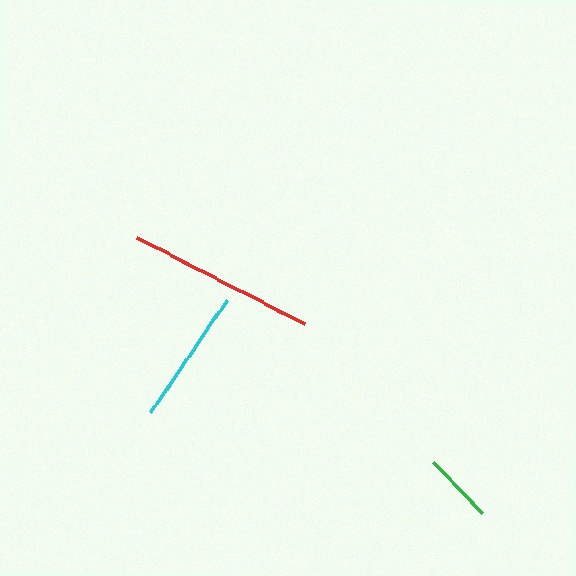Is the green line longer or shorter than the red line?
The red line is longer than the green line.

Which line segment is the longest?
The red line is the longest at approximately 189 pixels.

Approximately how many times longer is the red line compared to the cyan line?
The red line is approximately 1.4 times the length of the cyan line.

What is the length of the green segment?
The green segment is approximately 71 pixels long.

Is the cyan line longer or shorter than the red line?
The red line is longer than the cyan line.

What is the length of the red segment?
The red segment is approximately 189 pixels long.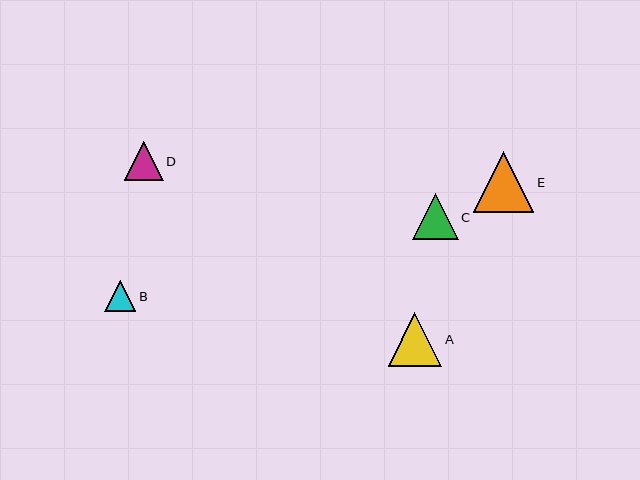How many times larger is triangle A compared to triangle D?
Triangle A is approximately 1.4 times the size of triangle D.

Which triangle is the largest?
Triangle E is the largest with a size of approximately 61 pixels.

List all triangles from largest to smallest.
From largest to smallest: E, A, C, D, B.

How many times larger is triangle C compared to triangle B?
Triangle C is approximately 1.5 times the size of triangle B.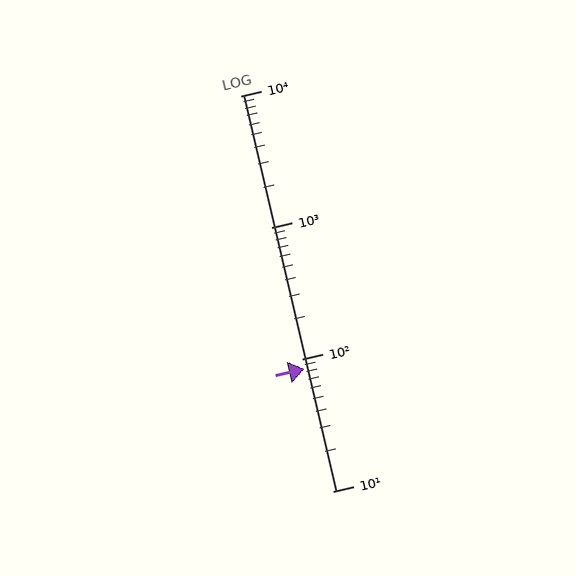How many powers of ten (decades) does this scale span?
The scale spans 3 decades, from 10 to 10000.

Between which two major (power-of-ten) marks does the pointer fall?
The pointer is between 10 and 100.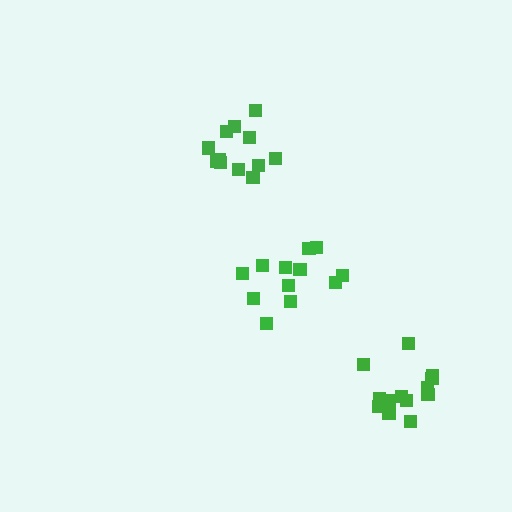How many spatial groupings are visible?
There are 3 spatial groupings.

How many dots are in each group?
Group 1: 12 dots, Group 2: 12 dots, Group 3: 13 dots (37 total).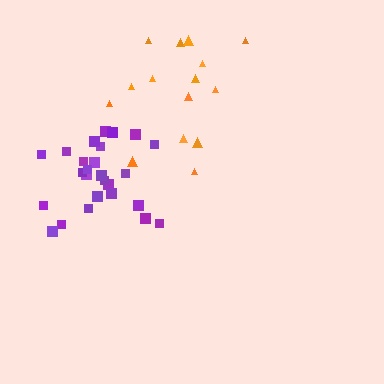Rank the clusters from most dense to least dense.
purple, orange.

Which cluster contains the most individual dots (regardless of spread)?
Purple (26).